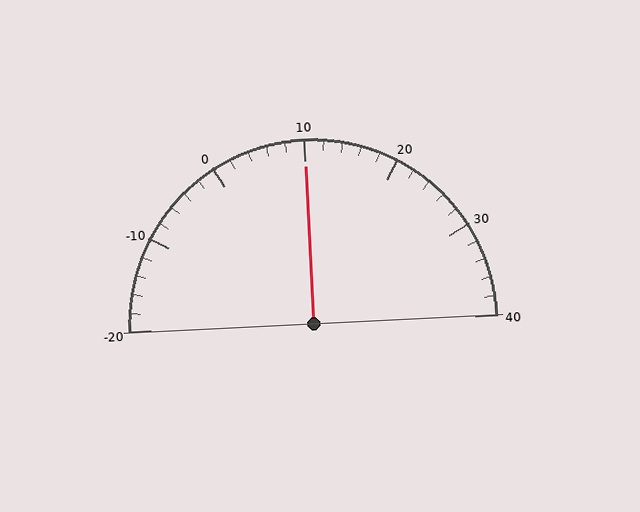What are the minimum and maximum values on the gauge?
The gauge ranges from -20 to 40.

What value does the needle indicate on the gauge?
The needle indicates approximately 10.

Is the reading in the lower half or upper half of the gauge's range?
The reading is in the upper half of the range (-20 to 40).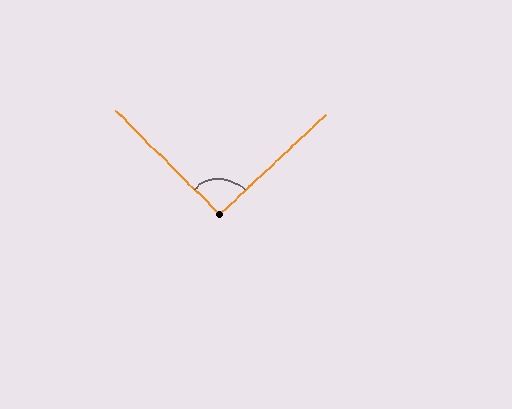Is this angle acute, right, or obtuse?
It is approximately a right angle.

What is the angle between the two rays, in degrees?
Approximately 92 degrees.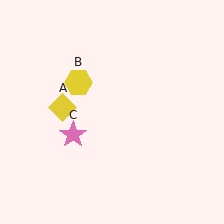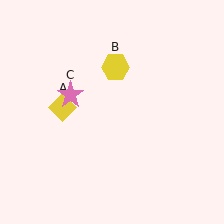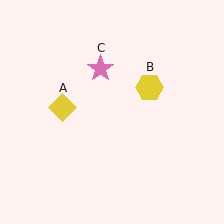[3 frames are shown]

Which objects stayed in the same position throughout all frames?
Yellow diamond (object A) remained stationary.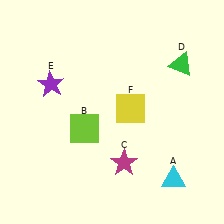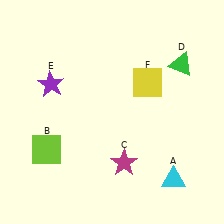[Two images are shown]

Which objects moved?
The objects that moved are: the lime square (B), the yellow square (F).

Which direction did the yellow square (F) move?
The yellow square (F) moved up.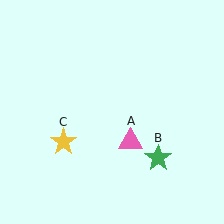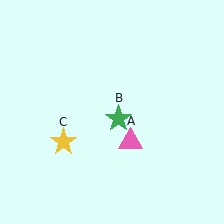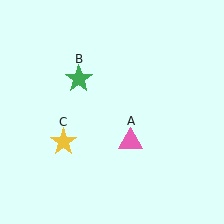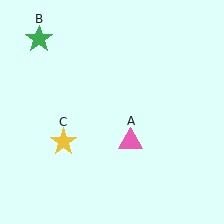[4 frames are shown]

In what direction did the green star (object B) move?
The green star (object B) moved up and to the left.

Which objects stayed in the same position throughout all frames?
Pink triangle (object A) and yellow star (object C) remained stationary.